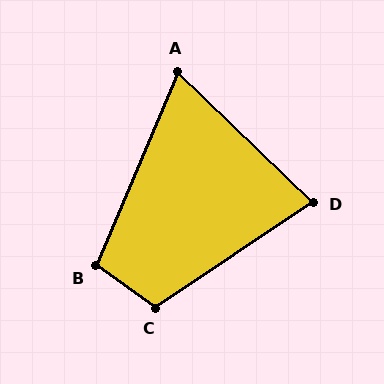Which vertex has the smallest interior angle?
A, at approximately 69 degrees.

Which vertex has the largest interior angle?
C, at approximately 111 degrees.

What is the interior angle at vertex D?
Approximately 78 degrees (acute).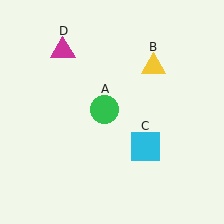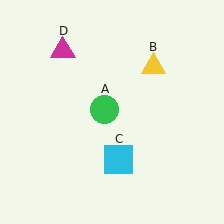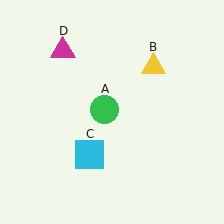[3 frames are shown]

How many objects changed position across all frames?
1 object changed position: cyan square (object C).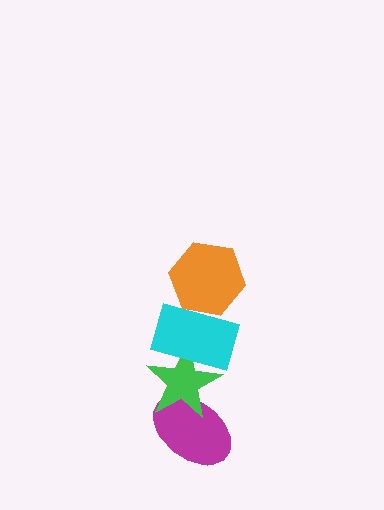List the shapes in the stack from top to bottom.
From top to bottom: the orange hexagon, the cyan rectangle, the green star, the magenta ellipse.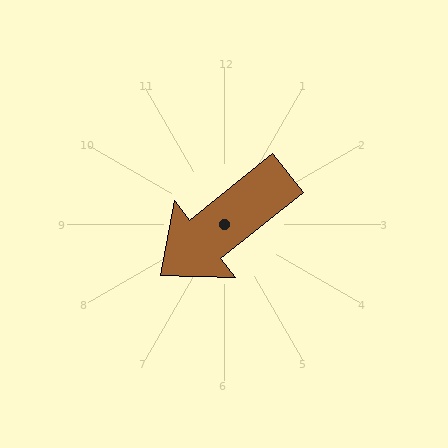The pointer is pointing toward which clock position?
Roughly 8 o'clock.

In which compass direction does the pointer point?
Southwest.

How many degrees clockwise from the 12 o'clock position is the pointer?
Approximately 231 degrees.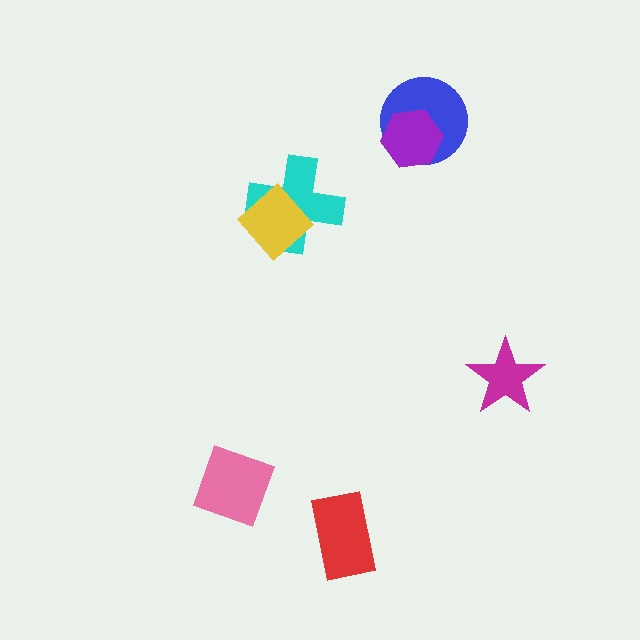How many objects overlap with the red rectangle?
0 objects overlap with the red rectangle.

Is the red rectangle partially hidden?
No, no other shape covers it.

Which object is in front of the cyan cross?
The yellow diamond is in front of the cyan cross.